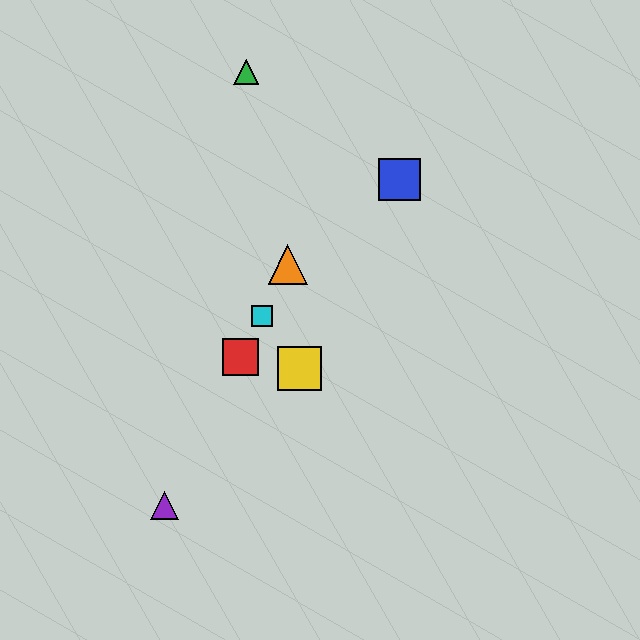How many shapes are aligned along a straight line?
4 shapes (the red square, the purple triangle, the orange triangle, the cyan square) are aligned along a straight line.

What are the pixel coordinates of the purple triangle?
The purple triangle is at (164, 506).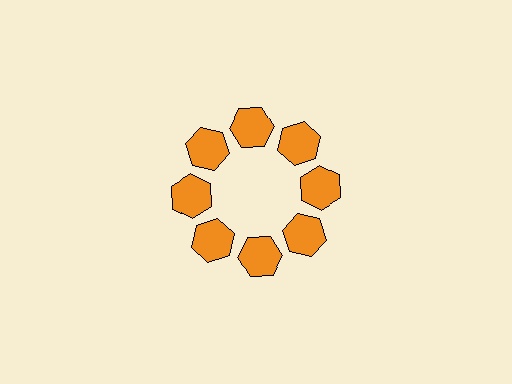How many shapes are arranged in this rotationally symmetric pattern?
There are 8 shapes, arranged in 8 groups of 1.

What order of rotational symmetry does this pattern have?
This pattern has 8-fold rotational symmetry.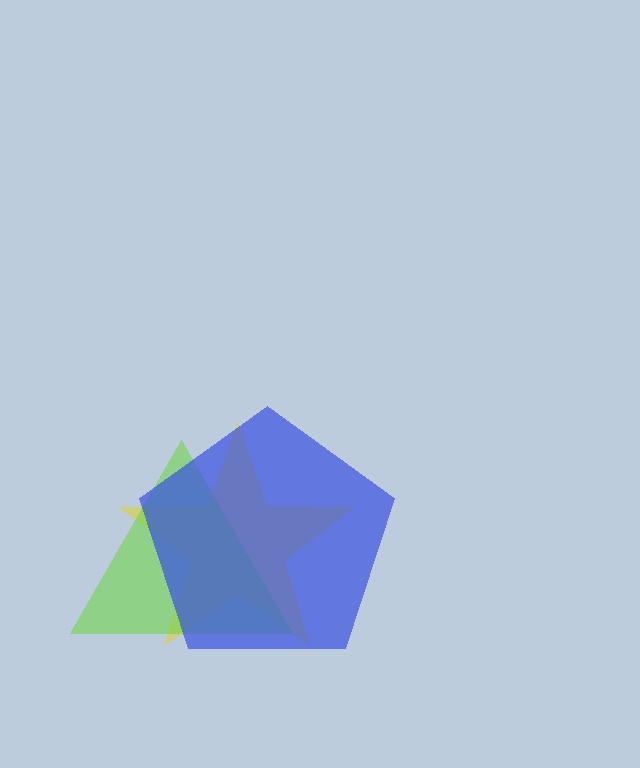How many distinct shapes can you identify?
There are 3 distinct shapes: a yellow star, a lime triangle, a blue pentagon.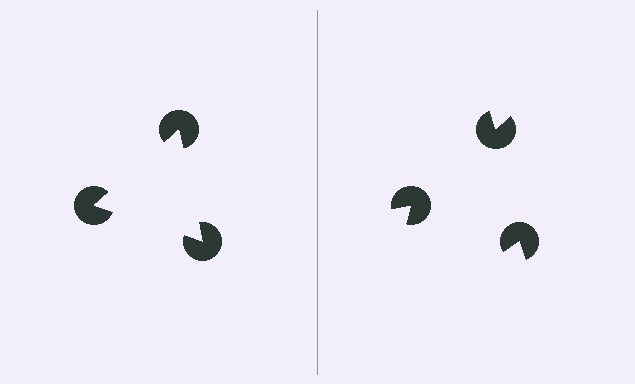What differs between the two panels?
The pac-man discs are positioned identically on both sides; only the wedge orientations differ. On the left they align to a triangle; on the right they are misaligned.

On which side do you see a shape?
An illusory triangle appears on the left side. On the right side the wedge cuts are rotated, so no coherent shape forms.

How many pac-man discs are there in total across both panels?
6 — 3 on each side.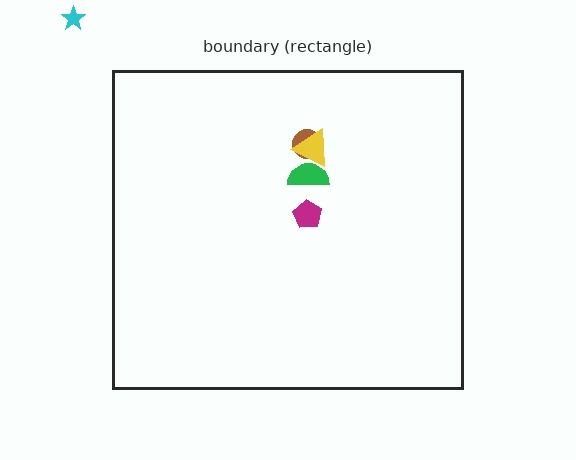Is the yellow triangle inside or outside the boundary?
Inside.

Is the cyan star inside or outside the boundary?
Outside.